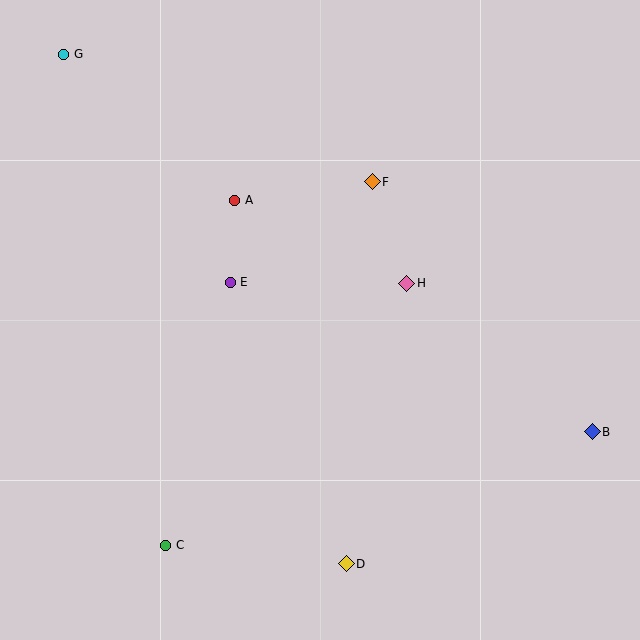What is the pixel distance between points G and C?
The distance between G and C is 502 pixels.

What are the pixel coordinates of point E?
Point E is at (230, 282).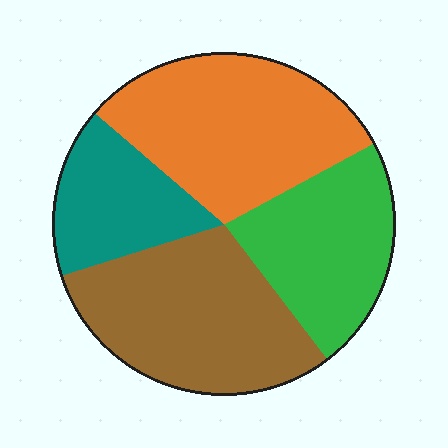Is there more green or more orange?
Orange.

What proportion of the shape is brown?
Brown takes up between a quarter and a half of the shape.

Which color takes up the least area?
Teal, at roughly 15%.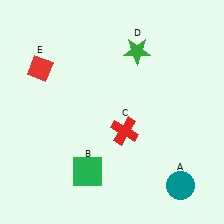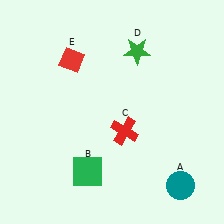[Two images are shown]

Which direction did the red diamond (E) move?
The red diamond (E) moved right.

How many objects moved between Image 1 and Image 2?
1 object moved between the two images.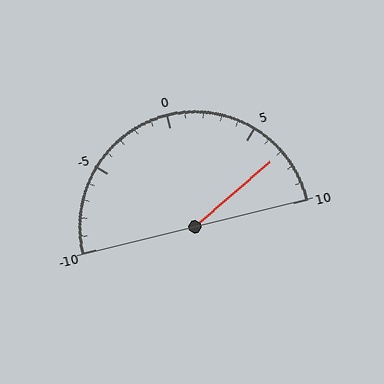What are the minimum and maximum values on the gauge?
The gauge ranges from -10 to 10.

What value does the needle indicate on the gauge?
The needle indicates approximately 7.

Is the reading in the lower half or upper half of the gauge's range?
The reading is in the upper half of the range (-10 to 10).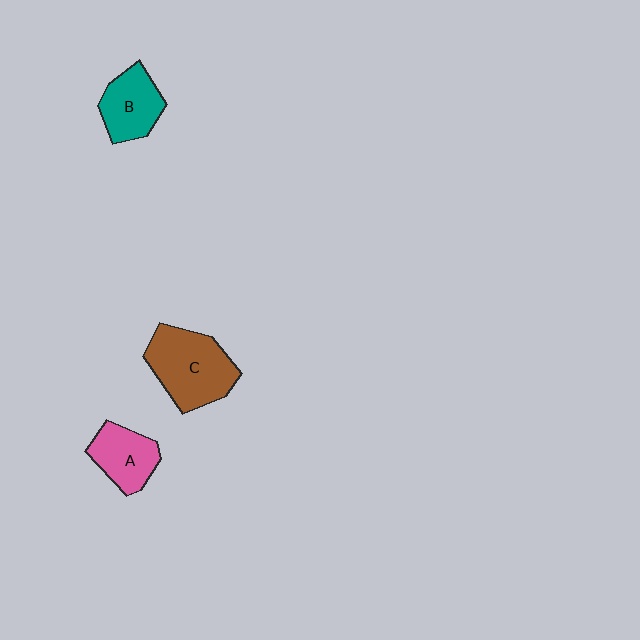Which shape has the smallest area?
Shape A (pink).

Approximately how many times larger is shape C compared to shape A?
Approximately 1.6 times.